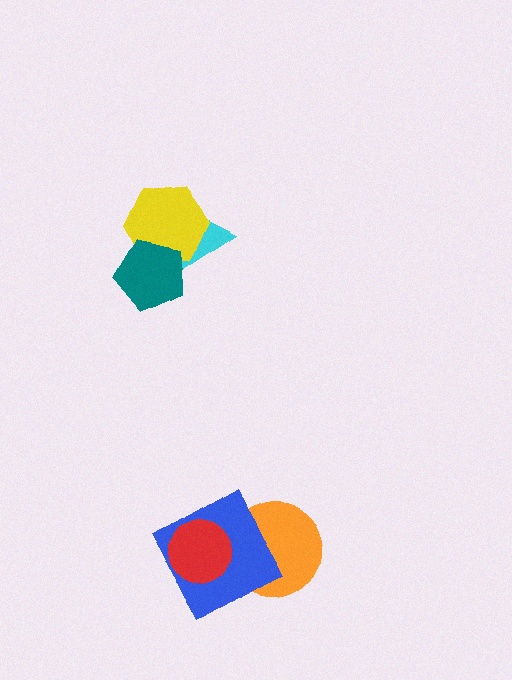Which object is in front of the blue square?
The red circle is in front of the blue square.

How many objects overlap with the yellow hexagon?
2 objects overlap with the yellow hexagon.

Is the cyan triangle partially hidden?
Yes, it is partially covered by another shape.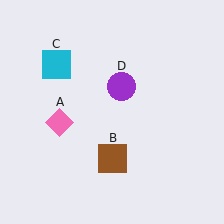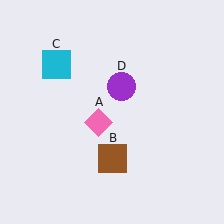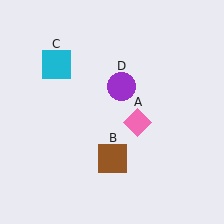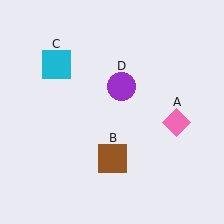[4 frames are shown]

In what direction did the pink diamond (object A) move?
The pink diamond (object A) moved right.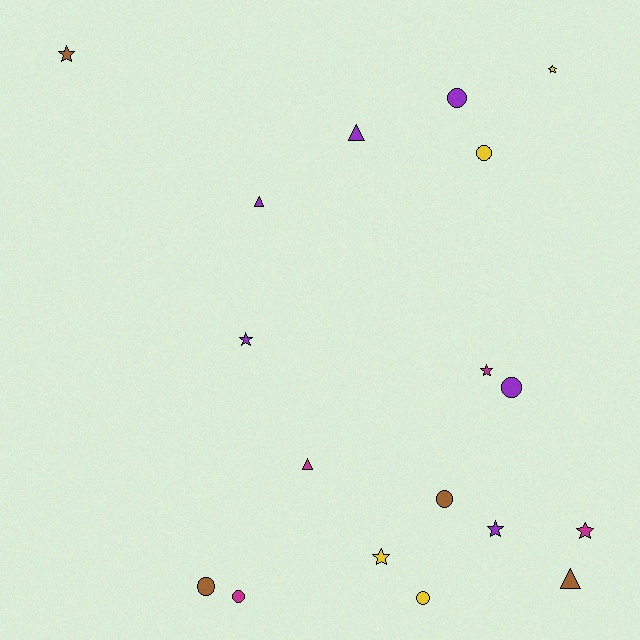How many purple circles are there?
There are 2 purple circles.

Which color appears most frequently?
Purple, with 6 objects.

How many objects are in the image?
There are 18 objects.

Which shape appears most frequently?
Star, with 7 objects.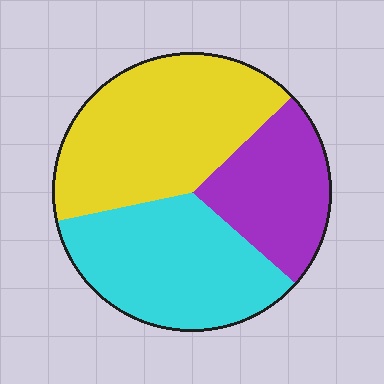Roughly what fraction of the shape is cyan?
Cyan takes up about one third (1/3) of the shape.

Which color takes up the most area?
Yellow, at roughly 40%.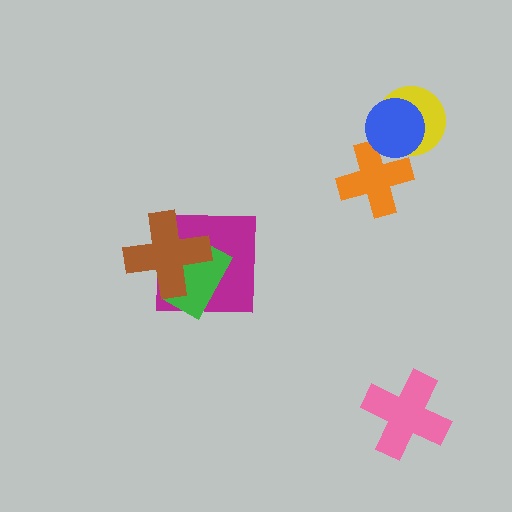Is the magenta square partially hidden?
Yes, it is partially covered by another shape.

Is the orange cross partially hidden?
Yes, it is partially covered by another shape.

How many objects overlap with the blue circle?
2 objects overlap with the blue circle.